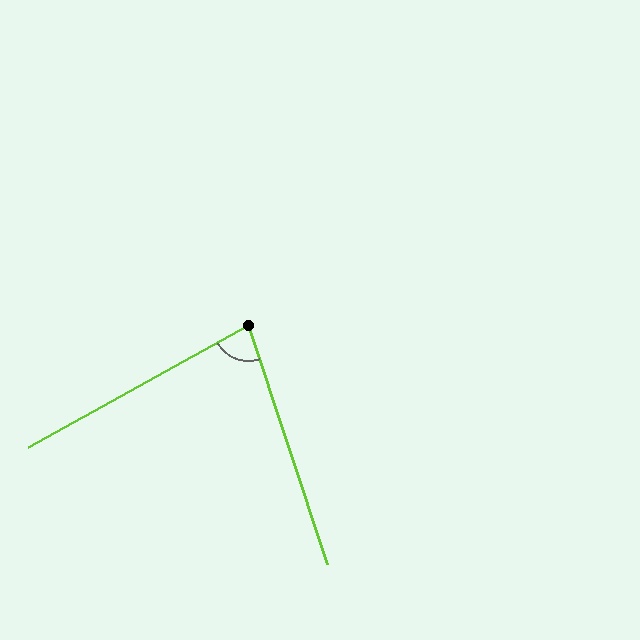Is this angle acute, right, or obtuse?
It is acute.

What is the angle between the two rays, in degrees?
Approximately 79 degrees.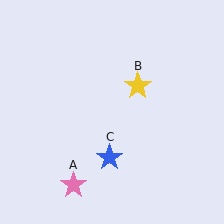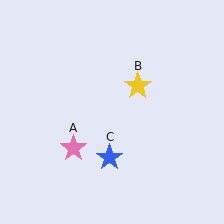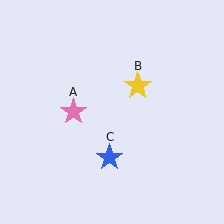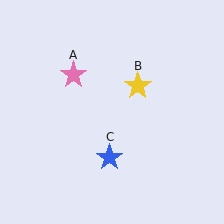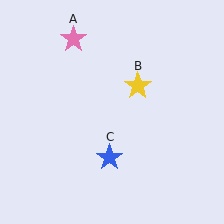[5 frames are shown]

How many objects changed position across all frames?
1 object changed position: pink star (object A).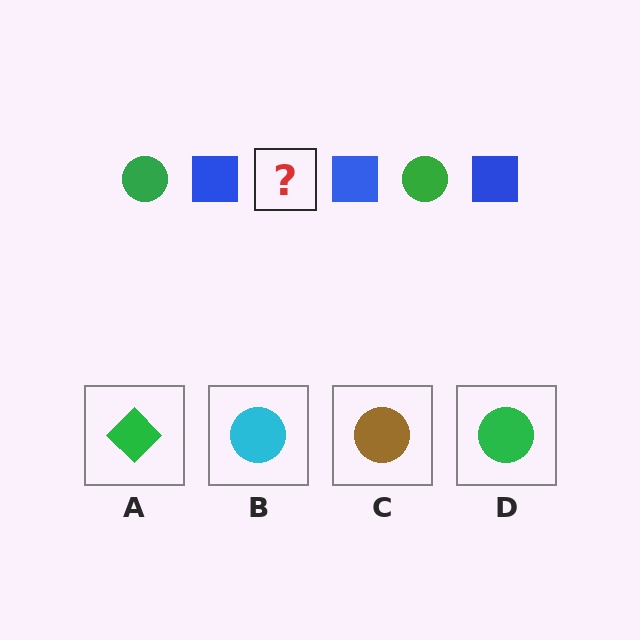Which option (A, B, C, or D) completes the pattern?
D.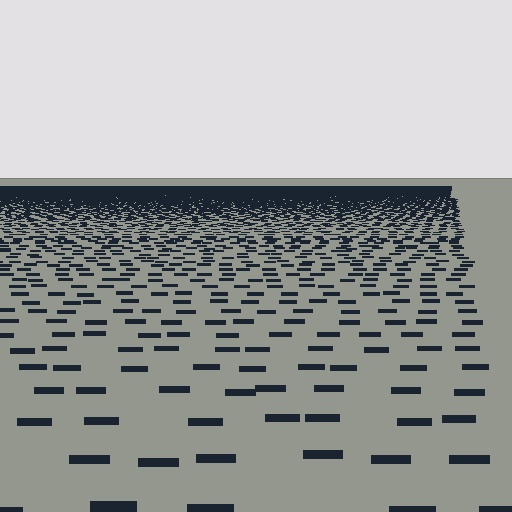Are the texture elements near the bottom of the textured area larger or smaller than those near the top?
Larger. Near the bottom, elements are closer to the viewer and appear at a bigger on-screen size.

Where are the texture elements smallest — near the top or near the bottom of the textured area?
Near the top.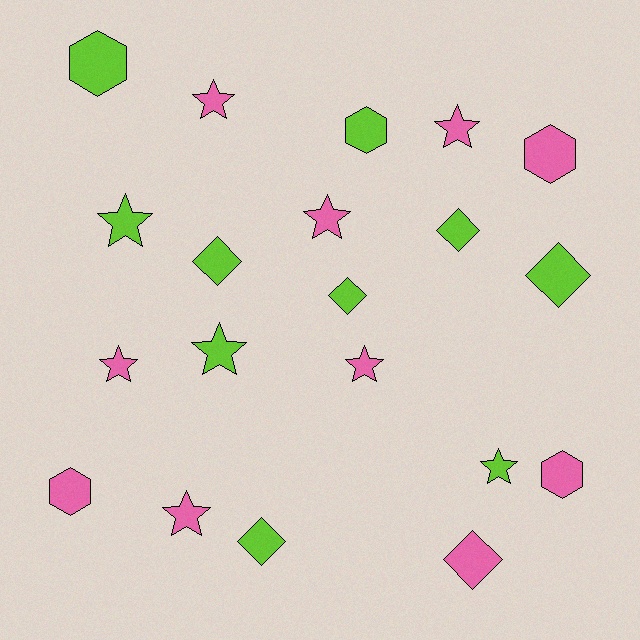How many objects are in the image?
There are 20 objects.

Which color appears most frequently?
Pink, with 10 objects.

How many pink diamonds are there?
There is 1 pink diamond.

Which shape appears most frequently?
Star, with 9 objects.